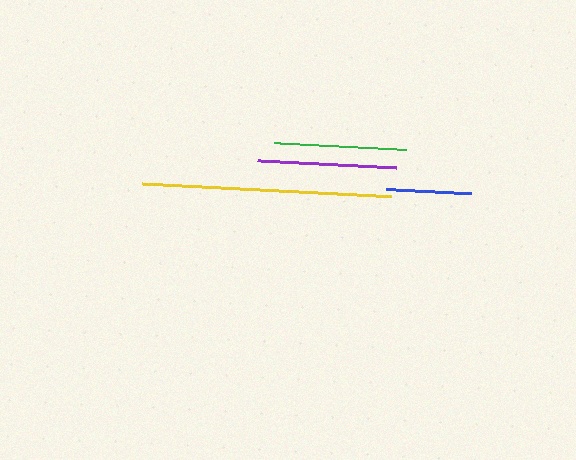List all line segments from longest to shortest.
From longest to shortest: yellow, purple, green, blue.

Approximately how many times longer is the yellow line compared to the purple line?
The yellow line is approximately 1.8 times the length of the purple line.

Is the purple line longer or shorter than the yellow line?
The yellow line is longer than the purple line.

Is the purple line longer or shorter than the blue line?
The purple line is longer than the blue line.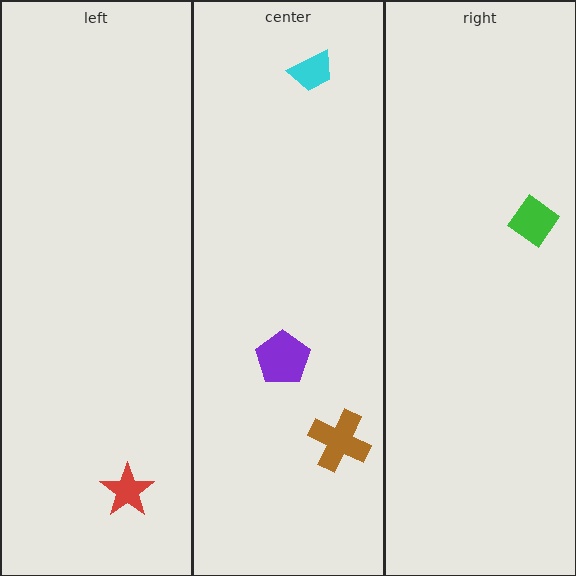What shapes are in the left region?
The red star.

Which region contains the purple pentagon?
The center region.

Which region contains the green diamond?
The right region.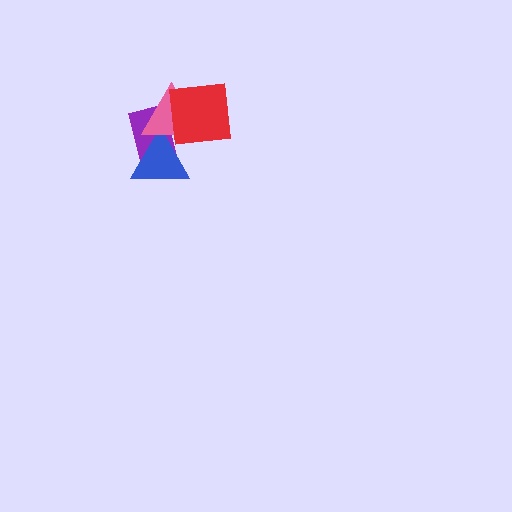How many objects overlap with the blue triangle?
2 objects overlap with the blue triangle.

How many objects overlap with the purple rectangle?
2 objects overlap with the purple rectangle.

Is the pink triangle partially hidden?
Yes, it is partially covered by another shape.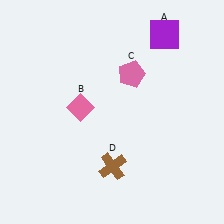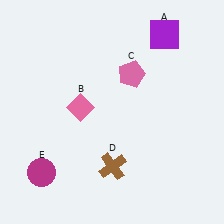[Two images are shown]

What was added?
A magenta circle (E) was added in Image 2.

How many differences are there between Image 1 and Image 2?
There is 1 difference between the two images.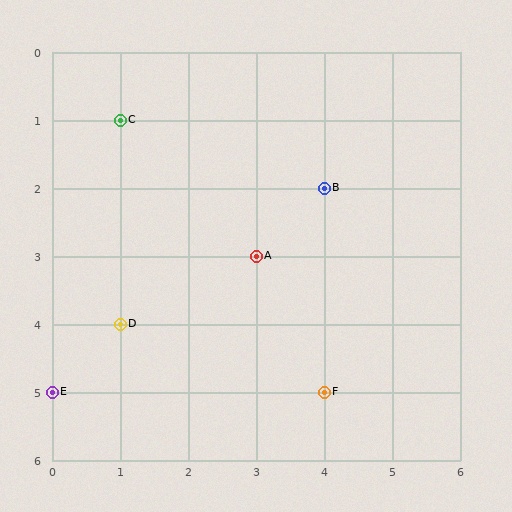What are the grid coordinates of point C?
Point C is at grid coordinates (1, 1).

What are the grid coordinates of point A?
Point A is at grid coordinates (3, 3).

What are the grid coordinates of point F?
Point F is at grid coordinates (4, 5).